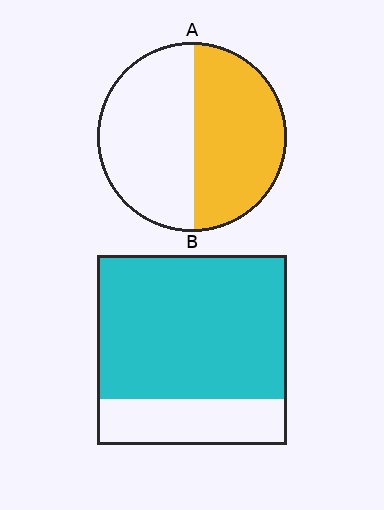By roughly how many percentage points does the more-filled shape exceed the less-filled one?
By roughly 25 percentage points (B over A).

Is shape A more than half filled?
Roughly half.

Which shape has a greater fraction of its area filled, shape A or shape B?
Shape B.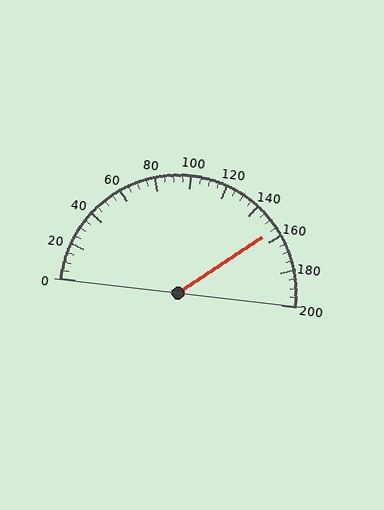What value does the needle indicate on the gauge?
The needle indicates approximately 155.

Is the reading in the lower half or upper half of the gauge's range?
The reading is in the upper half of the range (0 to 200).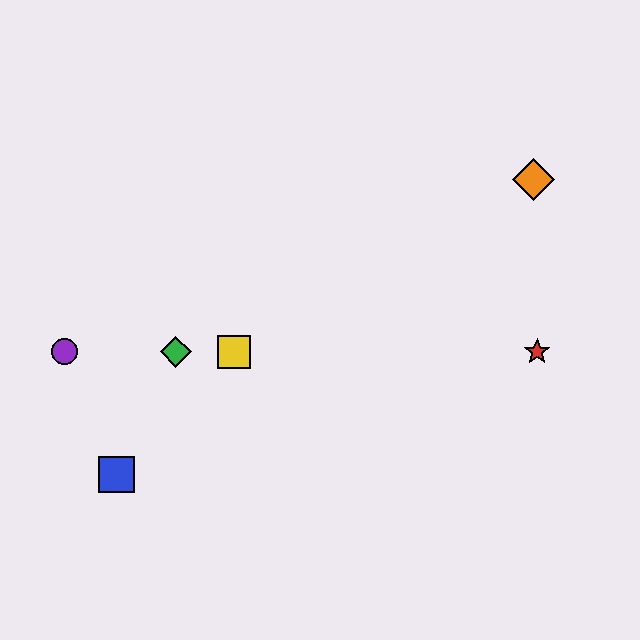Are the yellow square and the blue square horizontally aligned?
No, the yellow square is at y≈352 and the blue square is at y≈474.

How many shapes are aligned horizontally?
4 shapes (the red star, the green diamond, the yellow square, the purple circle) are aligned horizontally.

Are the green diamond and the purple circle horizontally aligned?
Yes, both are at y≈352.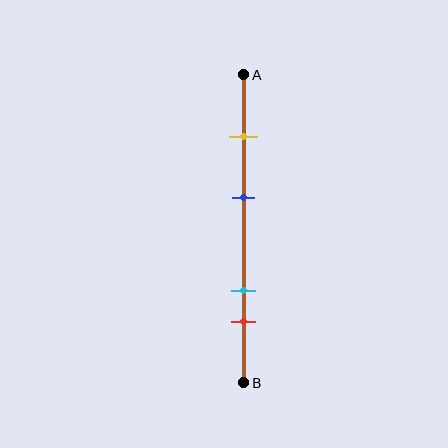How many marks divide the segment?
There are 4 marks dividing the segment.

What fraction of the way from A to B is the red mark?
The red mark is approximately 80% (0.8) of the way from A to B.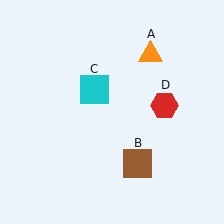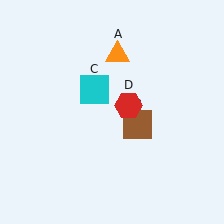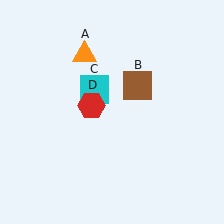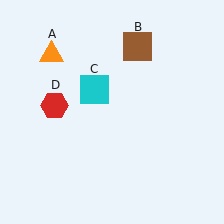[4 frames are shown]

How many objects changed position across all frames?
3 objects changed position: orange triangle (object A), brown square (object B), red hexagon (object D).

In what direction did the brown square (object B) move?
The brown square (object B) moved up.